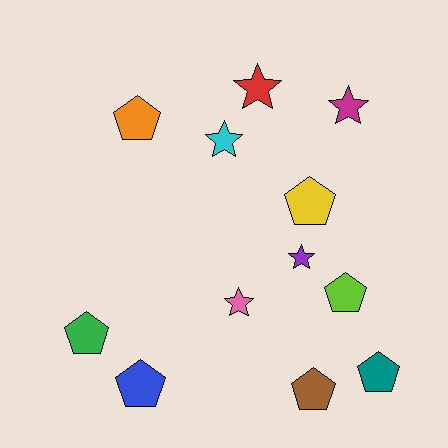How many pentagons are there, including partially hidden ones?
There are 7 pentagons.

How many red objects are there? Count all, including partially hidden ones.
There is 1 red object.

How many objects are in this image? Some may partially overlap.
There are 12 objects.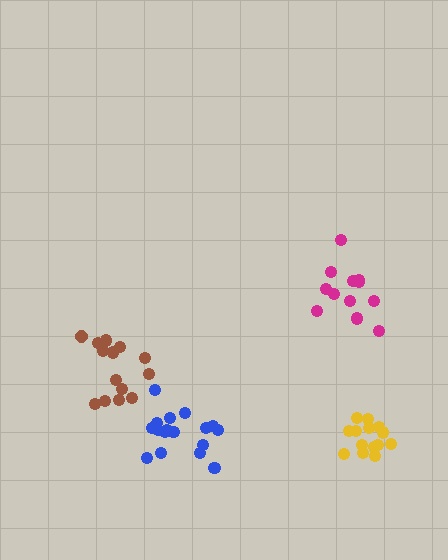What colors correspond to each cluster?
The clusters are colored: brown, blue, magenta, yellow.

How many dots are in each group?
Group 1: 14 dots, Group 2: 17 dots, Group 3: 12 dots, Group 4: 14 dots (57 total).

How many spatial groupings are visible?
There are 4 spatial groupings.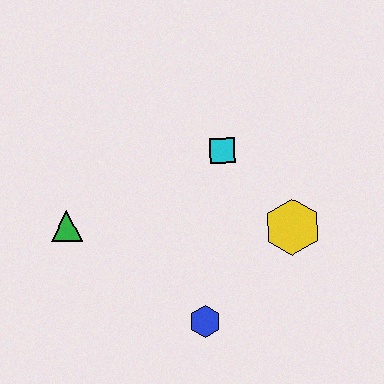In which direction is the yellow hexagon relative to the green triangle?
The yellow hexagon is to the right of the green triangle.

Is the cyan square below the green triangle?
No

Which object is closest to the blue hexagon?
The yellow hexagon is closest to the blue hexagon.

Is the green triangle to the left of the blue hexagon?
Yes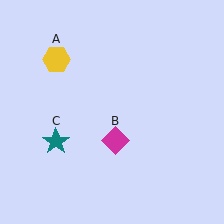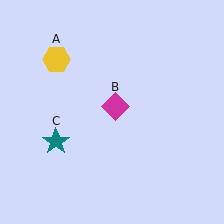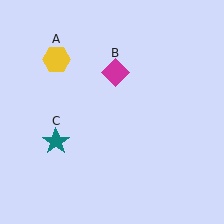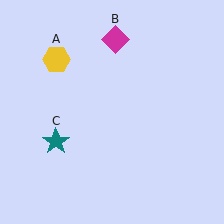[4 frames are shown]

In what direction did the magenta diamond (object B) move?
The magenta diamond (object B) moved up.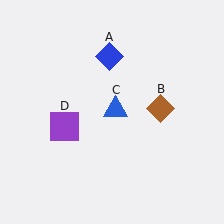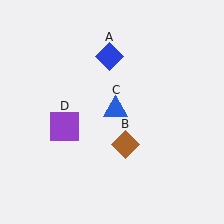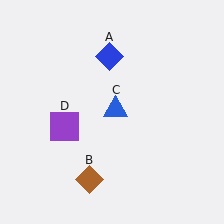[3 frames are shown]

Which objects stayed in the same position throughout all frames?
Blue diamond (object A) and blue triangle (object C) and purple square (object D) remained stationary.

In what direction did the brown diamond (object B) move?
The brown diamond (object B) moved down and to the left.